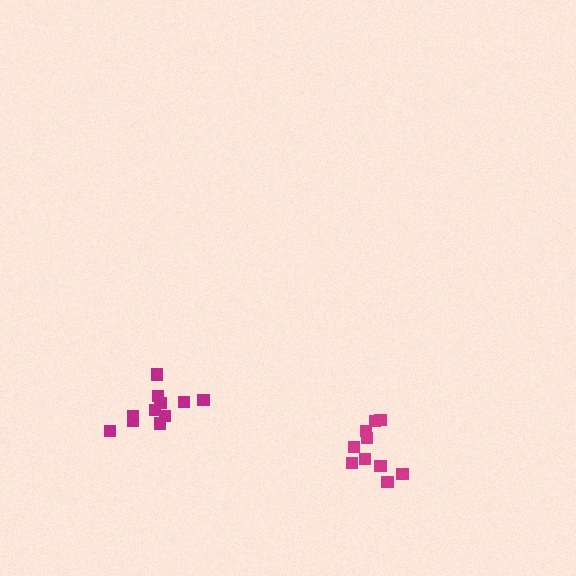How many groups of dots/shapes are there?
There are 2 groups.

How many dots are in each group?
Group 1: 10 dots, Group 2: 11 dots (21 total).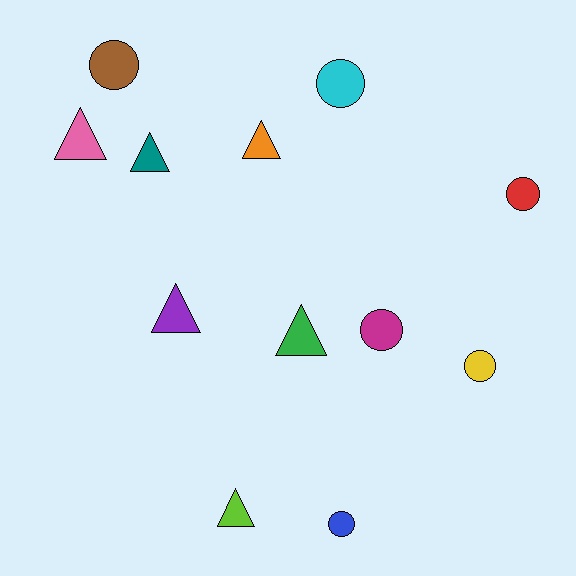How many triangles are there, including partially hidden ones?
There are 6 triangles.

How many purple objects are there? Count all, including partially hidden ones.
There is 1 purple object.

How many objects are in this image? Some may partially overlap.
There are 12 objects.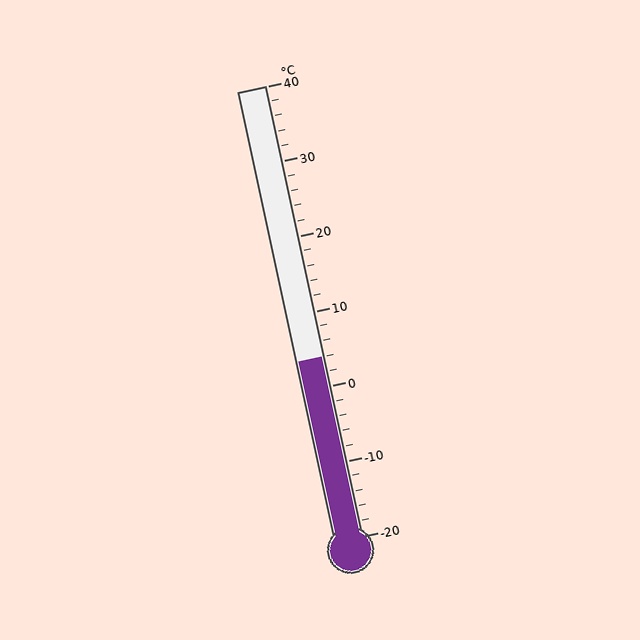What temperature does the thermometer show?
The thermometer shows approximately 4°C.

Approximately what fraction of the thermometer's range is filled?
The thermometer is filled to approximately 40% of its range.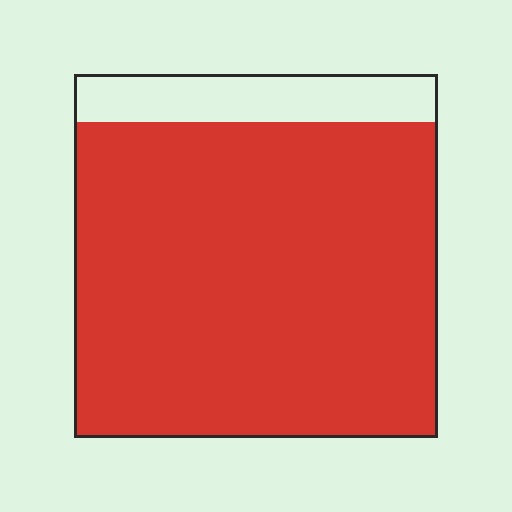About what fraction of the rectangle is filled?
About seven eighths (7/8).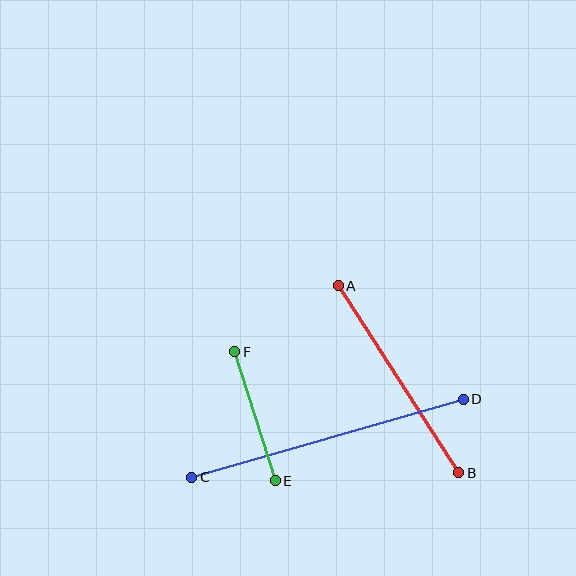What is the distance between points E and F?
The distance is approximately 135 pixels.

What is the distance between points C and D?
The distance is approximately 282 pixels.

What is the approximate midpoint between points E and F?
The midpoint is at approximately (255, 416) pixels.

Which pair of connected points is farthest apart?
Points C and D are farthest apart.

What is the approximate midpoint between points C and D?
The midpoint is at approximately (328, 438) pixels.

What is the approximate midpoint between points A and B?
The midpoint is at approximately (398, 379) pixels.